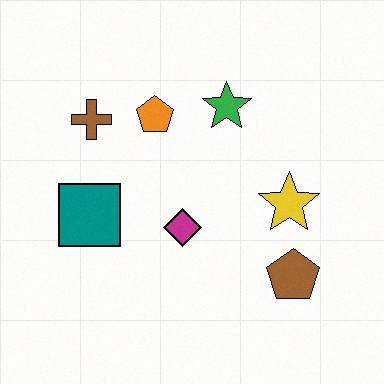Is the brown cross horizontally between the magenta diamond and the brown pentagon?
No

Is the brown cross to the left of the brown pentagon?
Yes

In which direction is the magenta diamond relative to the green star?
The magenta diamond is below the green star.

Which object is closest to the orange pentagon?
The brown cross is closest to the orange pentagon.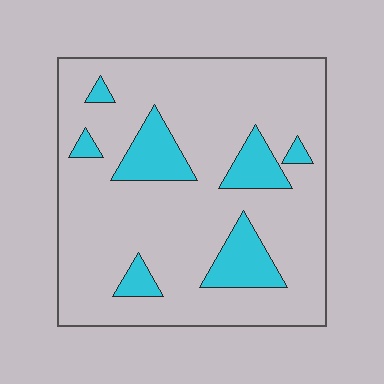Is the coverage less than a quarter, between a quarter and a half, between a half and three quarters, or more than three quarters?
Less than a quarter.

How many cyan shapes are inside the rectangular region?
7.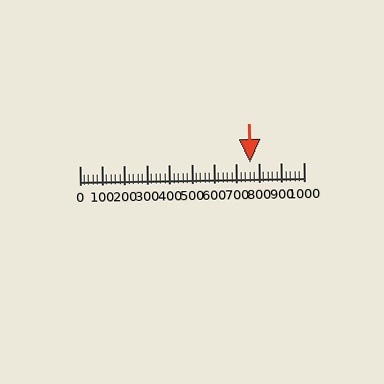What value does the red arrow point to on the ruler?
The red arrow points to approximately 760.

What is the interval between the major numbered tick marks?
The major tick marks are spaced 100 units apart.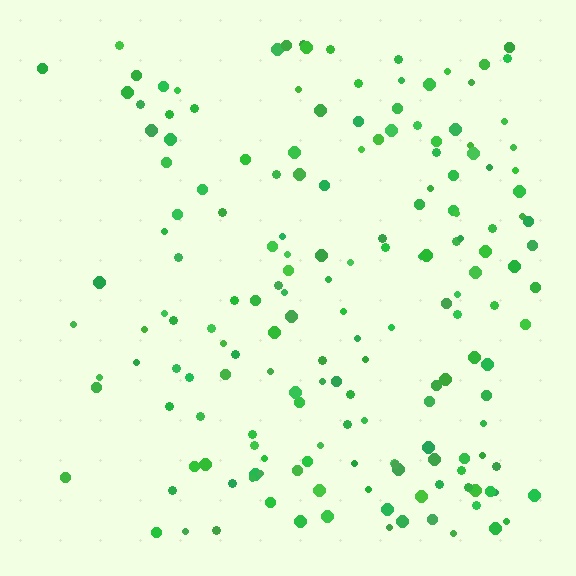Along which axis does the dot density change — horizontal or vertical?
Horizontal.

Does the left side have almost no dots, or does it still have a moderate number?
Still a moderate number, just noticeably fewer than the right.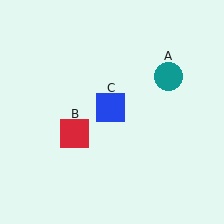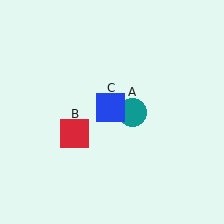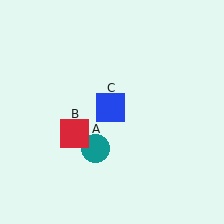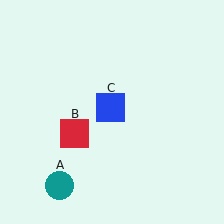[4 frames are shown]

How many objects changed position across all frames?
1 object changed position: teal circle (object A).